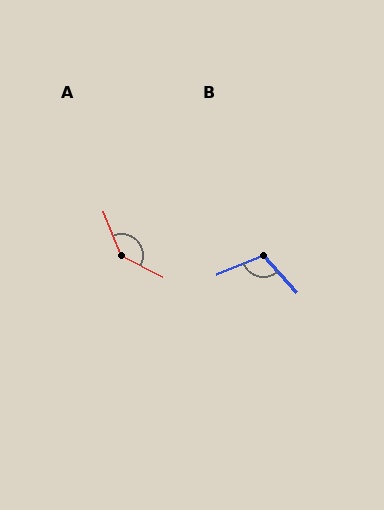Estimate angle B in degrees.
Approximately 110 degrees.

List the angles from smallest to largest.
B (110°), A (140°).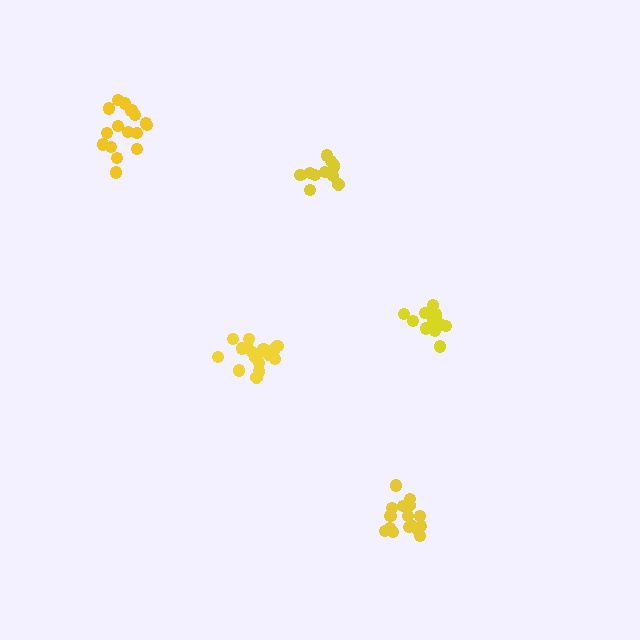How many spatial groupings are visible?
There are 5 spatial groupings.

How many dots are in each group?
Group 1: 11 dots, Group 2: 17 dots, Group 3: 12 dots, Group 4: 17 dots, Group 5: 17 dots (74 total).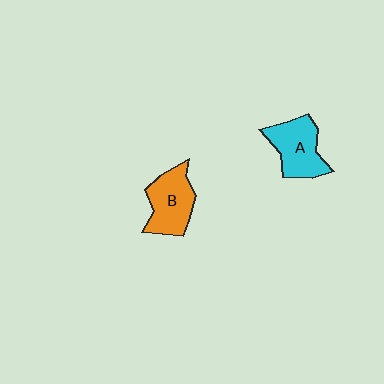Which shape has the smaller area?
Shape A (cyan).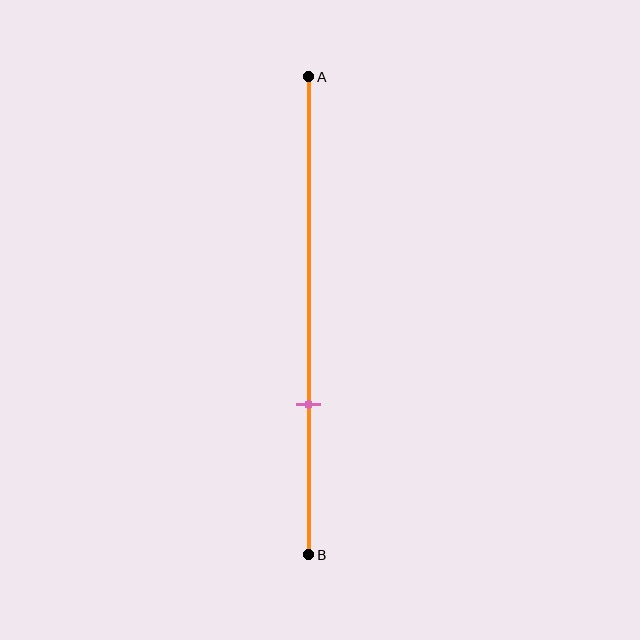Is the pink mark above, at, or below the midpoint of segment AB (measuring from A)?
The pink mark is below the midpoint of segment AB.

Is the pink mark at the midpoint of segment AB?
No, the mark is at about 70% from A, not at the 50% midpoint.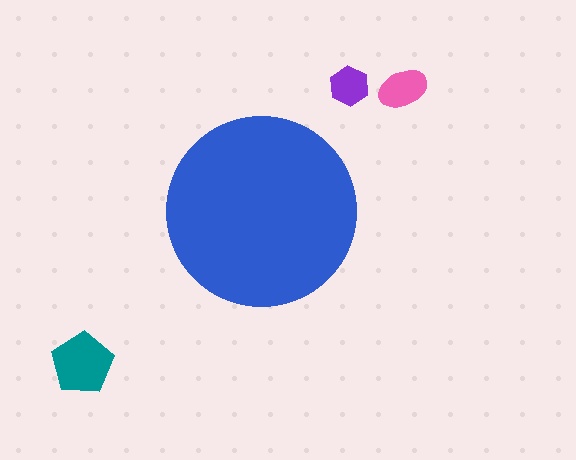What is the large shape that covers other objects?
A blue circle.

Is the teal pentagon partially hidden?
No, the teal pentagon is fully visible.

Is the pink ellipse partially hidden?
No, the pink ellipse is fully visible.